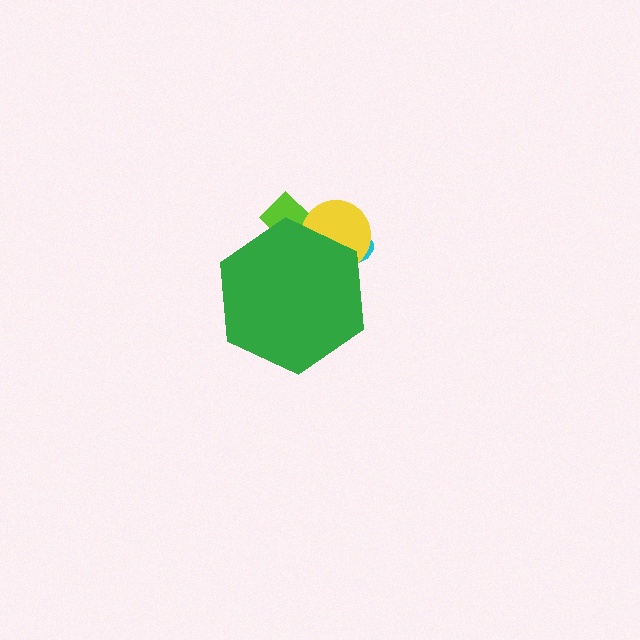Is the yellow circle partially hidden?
Yes, the yellow circle is partially hidden behind the green hexagon.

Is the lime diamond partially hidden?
Yes, the lime diamond is partially hidden behind the green hexagon.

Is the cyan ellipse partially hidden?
Yes, the cyan ellipse is partially hidden behind the green hexagon.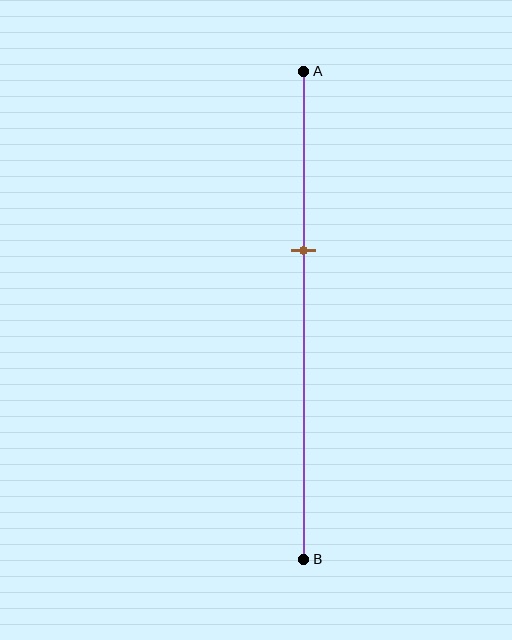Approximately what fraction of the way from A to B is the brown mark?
The brown mark is approximately 35% of the way from A to B.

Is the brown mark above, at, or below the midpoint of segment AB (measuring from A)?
The brown mark is above the midpoint of segment AB.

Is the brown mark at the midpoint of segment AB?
No, the mark is at about 35% from A, not at the 50% midpoint.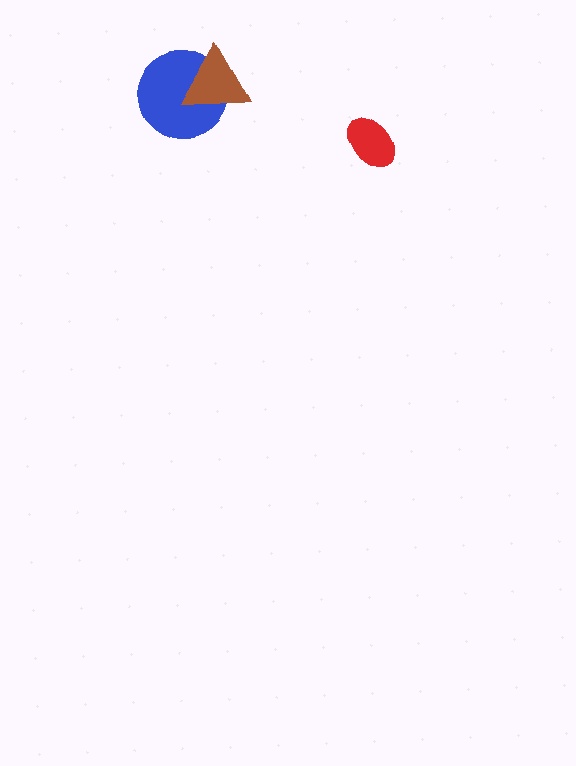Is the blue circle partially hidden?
Yes, it is partially covered by another shape.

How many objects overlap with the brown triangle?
1 object overlaps with the brown triangle.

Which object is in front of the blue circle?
The brown triangle is in front of the blue circle.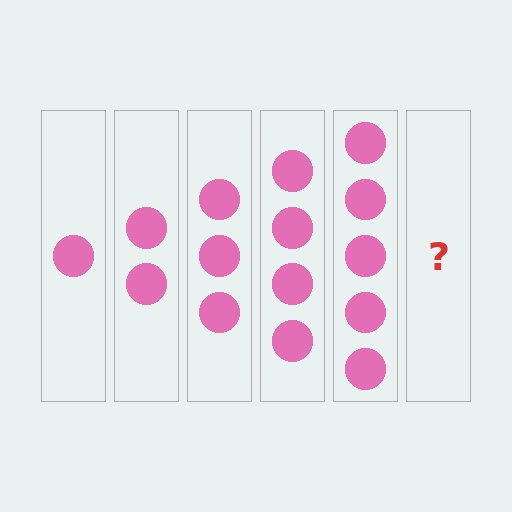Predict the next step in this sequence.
The next step is 6 circles.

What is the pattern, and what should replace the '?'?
The pattern is that each step adds one more circle. The '?' should be 6 circles.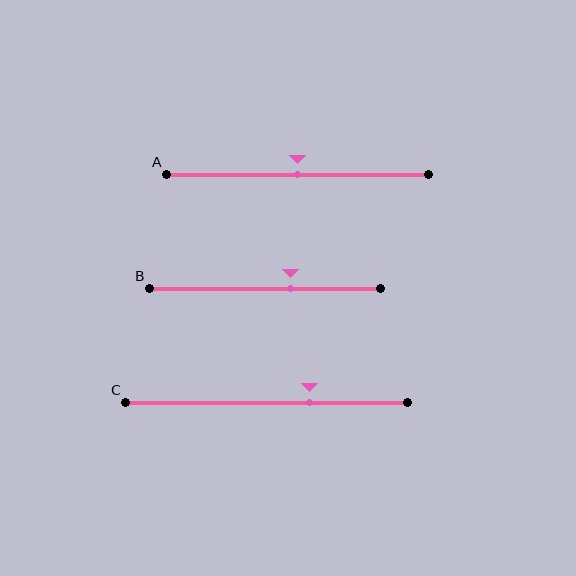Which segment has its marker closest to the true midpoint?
Segment A has its marker closest to the true midpoint.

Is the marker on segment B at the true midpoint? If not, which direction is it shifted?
No, the marker on segment B is shifted to the right by about 11% of the segment length.